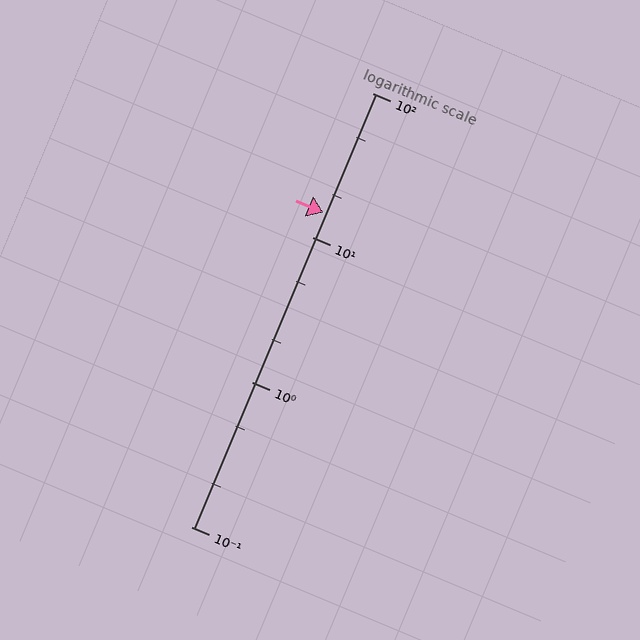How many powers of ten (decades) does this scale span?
The scale spans 3 decades, from 0.1 to 100.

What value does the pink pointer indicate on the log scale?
The pointer indicates approximately 15.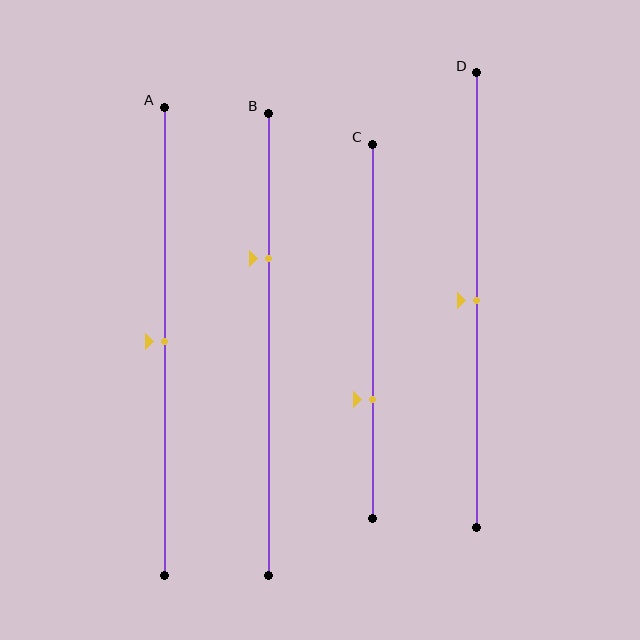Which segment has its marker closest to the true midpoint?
Segment A has its marker closest to the true midpoint.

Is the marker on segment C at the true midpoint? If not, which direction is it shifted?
No, the marker on segment C is shifted downward by about 18% of the segment length.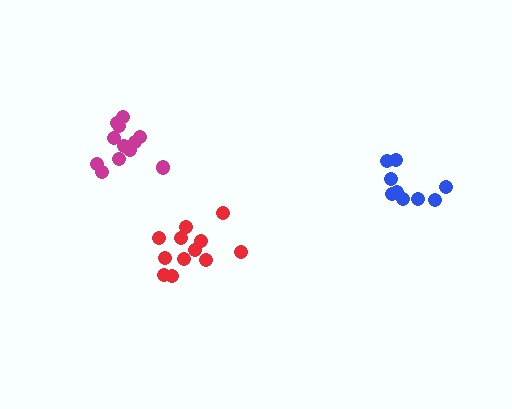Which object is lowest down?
The red cluster is bottommost.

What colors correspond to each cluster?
The clusters are colored: blue, red, magenta.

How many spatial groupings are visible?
There are 3 spatial groupings.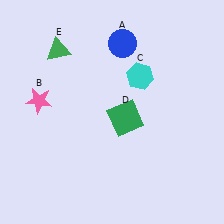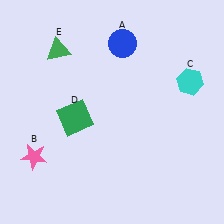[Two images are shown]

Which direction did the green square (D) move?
The green square (D) moved left.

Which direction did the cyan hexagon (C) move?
The cyan hexagon (C) moved right.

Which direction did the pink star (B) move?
The pink star (B) moved down.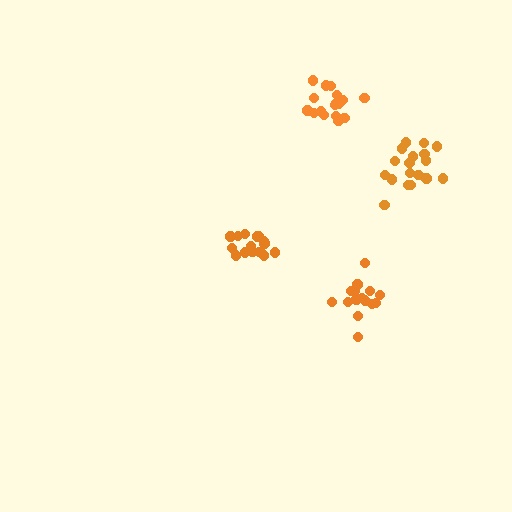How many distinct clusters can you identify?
There are 4 distinct clusters.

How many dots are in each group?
Group 1: 18 dots, Group 2: 15 dots, Group 3: 16 dots, Group 4: 17 dots (66 total).